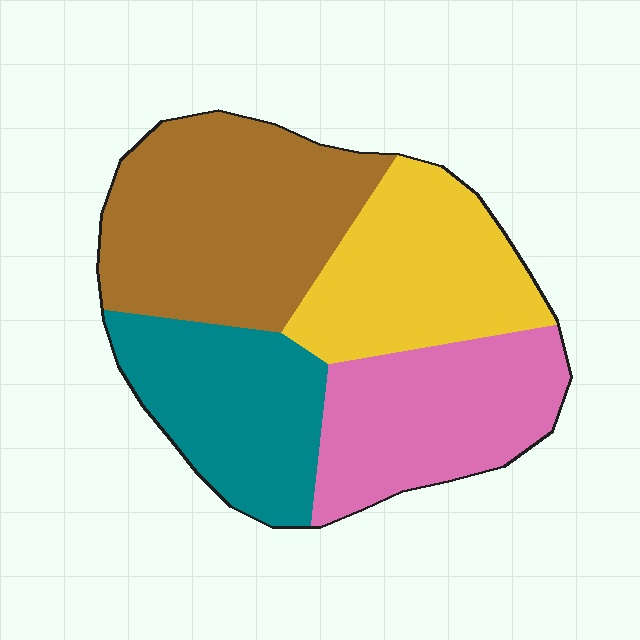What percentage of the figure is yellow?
Yellow covers around 25% of the figure.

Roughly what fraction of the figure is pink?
Pink covers 23% of the figure.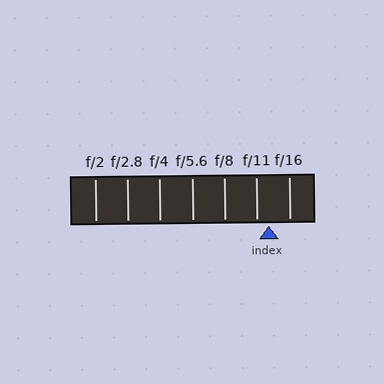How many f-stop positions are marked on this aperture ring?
There are 7 f-stop positions marked.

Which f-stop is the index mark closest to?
The index mark is closest to f/11.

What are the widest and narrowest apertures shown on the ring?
The widest aperture shown is f/2 and the narrowest is f/16.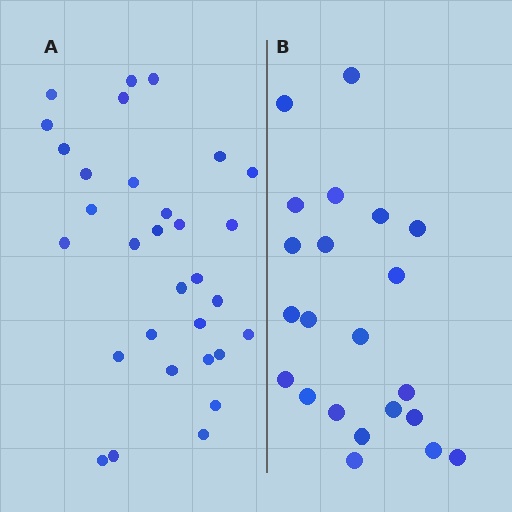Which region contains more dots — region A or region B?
Region A (the left region) has more dots.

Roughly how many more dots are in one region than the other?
Region A has roughly 8 or so more dots than region B.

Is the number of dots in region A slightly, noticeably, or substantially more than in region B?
Region A has noticeably more, but not dramatically so. The ratio is roughly 1.4 to 1.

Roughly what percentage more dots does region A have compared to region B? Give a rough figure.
About 40% more.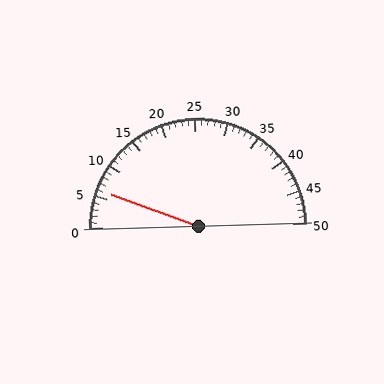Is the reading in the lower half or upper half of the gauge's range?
The reading is in the lower half of the range (0 to 50).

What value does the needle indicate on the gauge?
The needle indicates approximately 6.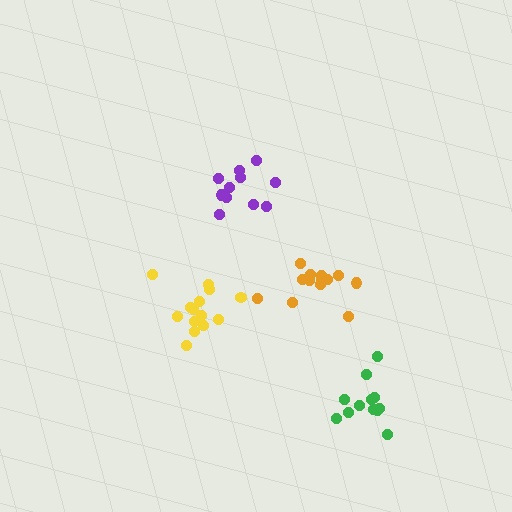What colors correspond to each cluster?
The clusters are colored: orange, purple, green, yellow.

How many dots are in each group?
Group 1: 14 dots, Group 2: 11 dots, Group 3: 12 dots, Group 4: 14 dots (51 total).